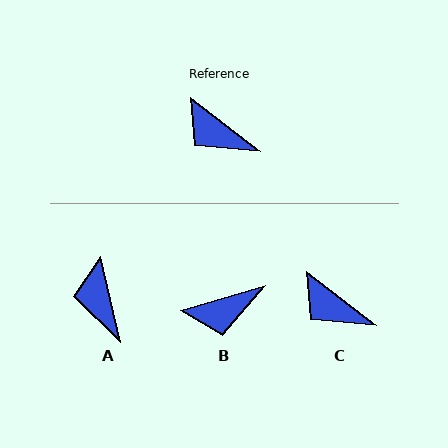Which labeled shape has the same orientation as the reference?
C.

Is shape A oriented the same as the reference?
No, it is off by about 39 degrees.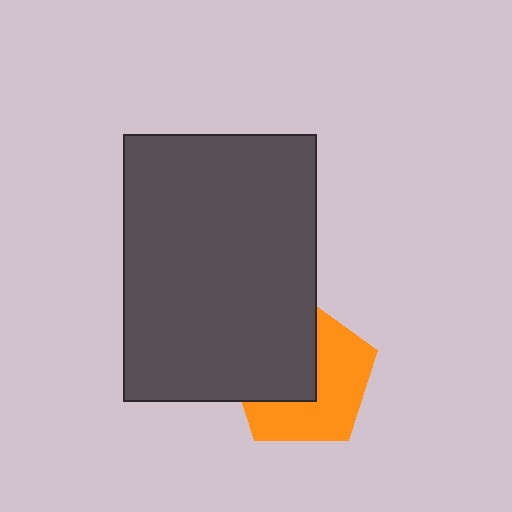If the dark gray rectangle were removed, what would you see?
You would see the complete orange pentagon.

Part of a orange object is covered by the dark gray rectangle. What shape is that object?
It is a pentagon.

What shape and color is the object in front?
The object in front is a dark gray rectangle.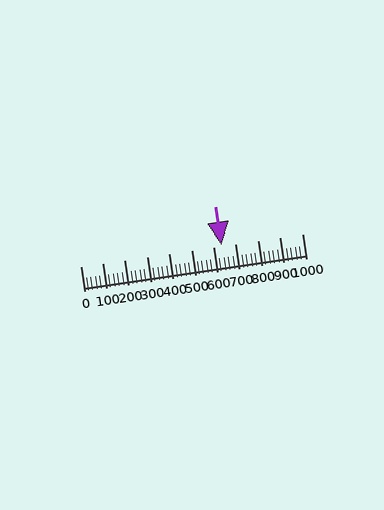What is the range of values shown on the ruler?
The ruler shows values from 0 to 1000.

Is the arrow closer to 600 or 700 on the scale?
The arrow is closer to 600.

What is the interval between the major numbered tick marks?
The major tick marks are spaced 100 units apart.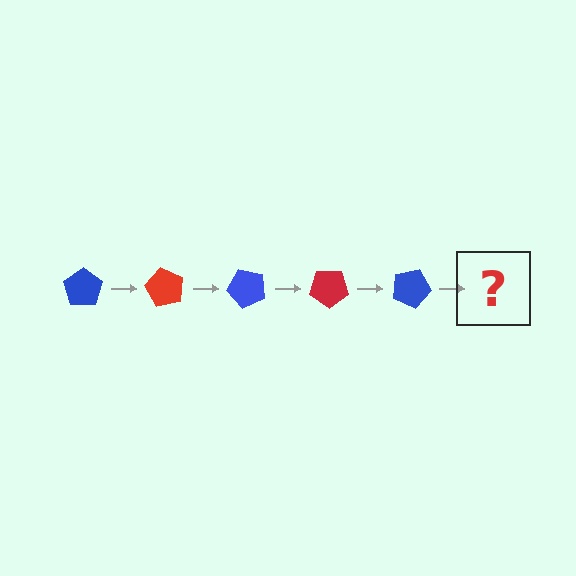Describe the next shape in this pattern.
It should be a red pentagon, rotated 300 degrees from the start.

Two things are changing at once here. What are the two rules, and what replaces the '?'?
The two rules are that it rotates 60 degrees each step and the color cycles through blue and red. The '?' should be a red pentagon, rotated 300 degrees from the start.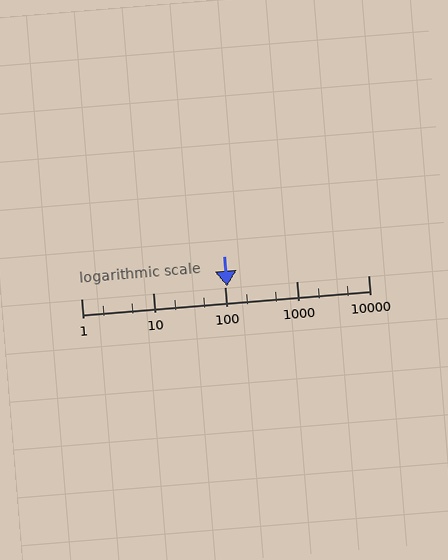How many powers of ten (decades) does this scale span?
The scale spans 4 decades, from 1 to 10000.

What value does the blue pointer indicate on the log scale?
The pointer indicates approximately 110.